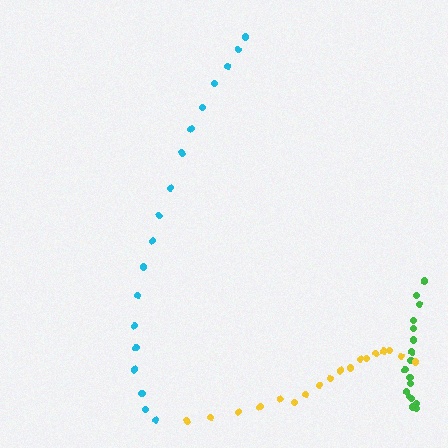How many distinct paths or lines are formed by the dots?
There are 3 distinct paths.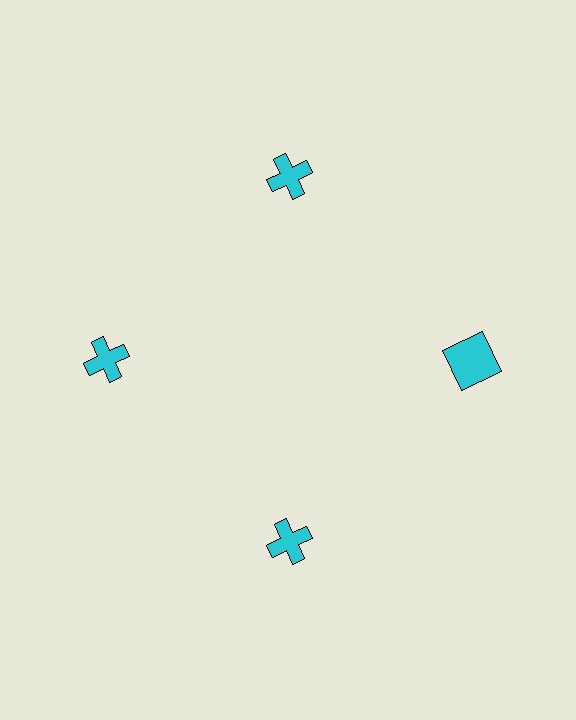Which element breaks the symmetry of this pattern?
The cyan square at roughly the 3 o'clock position breaks the symmetry. All other shapes are cyan crosses.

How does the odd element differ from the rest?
It has a different shape: square instead of cross.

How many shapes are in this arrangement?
There are 4 shapes arranged in a ring pattern.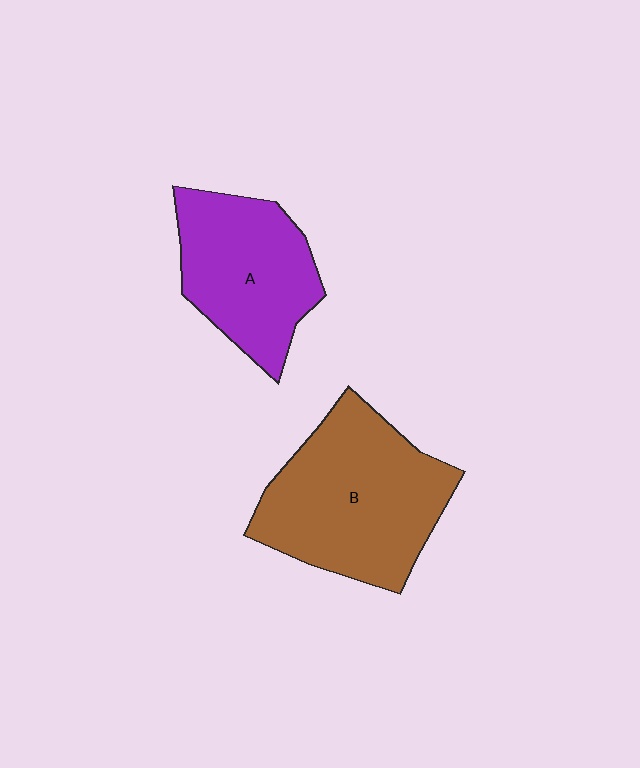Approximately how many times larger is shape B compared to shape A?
Approximately 1.3 times.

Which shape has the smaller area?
Shape A (purple).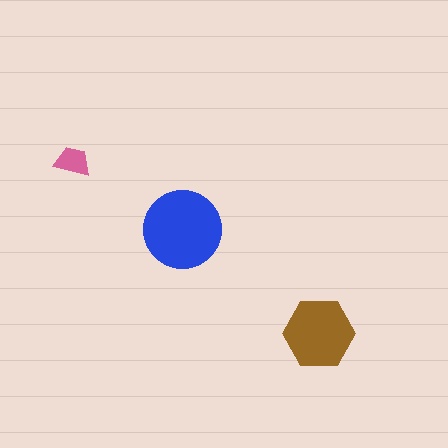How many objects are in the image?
There are 3 objects in the image.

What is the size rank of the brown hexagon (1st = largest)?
2nd.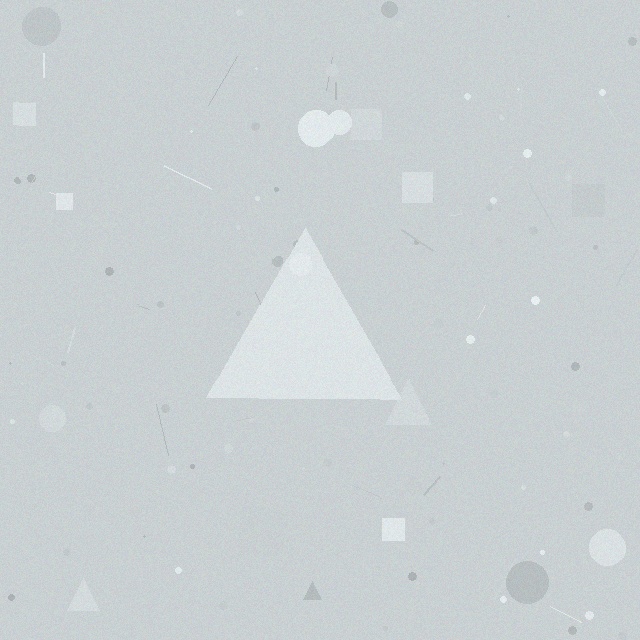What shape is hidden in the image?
A triangle is hidden in the image.